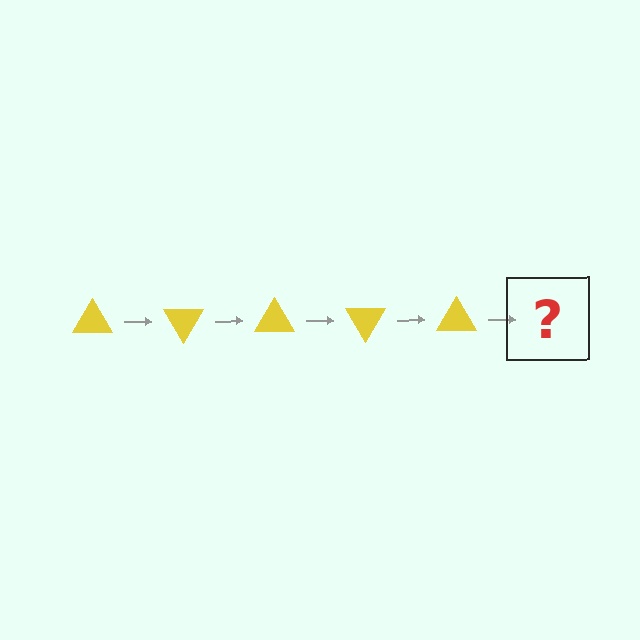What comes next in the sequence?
The next element should be a yellow triangle rotated 300 degrees.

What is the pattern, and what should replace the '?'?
The pattern is that the triangle rotates 60 degrees each step. The '?' should be a yellow triangle rotated 300 degrees.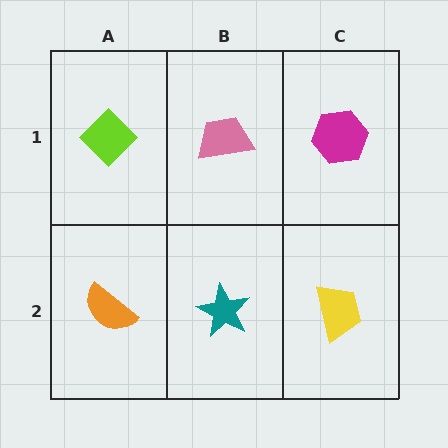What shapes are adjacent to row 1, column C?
A yellow trapezoid (row 2, column C), a pink trapezoid (row 1, column B).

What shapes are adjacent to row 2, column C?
A magenta hexagon (row 1, column C), a teal star (row 2, column B).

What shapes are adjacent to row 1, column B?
A teal star (row 2, column B), a lime diamond (row 1, column A), a magenta hexagon (row 1, column C).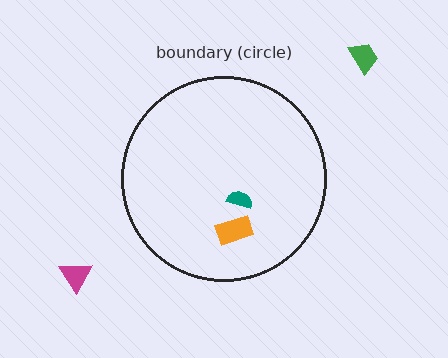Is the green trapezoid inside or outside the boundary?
Outside.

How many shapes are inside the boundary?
2 inside, 2 outside.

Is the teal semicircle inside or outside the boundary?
Inside.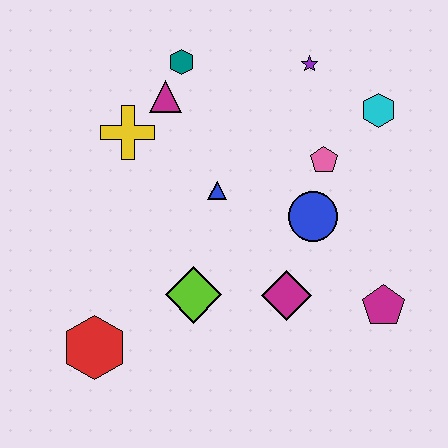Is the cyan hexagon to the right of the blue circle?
Yes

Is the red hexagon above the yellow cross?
No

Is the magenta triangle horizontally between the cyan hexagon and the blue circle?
No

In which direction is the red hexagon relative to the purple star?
The red hexagon is below the purple star.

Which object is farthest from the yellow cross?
The magenta pentagon is farthest from the yellow cross.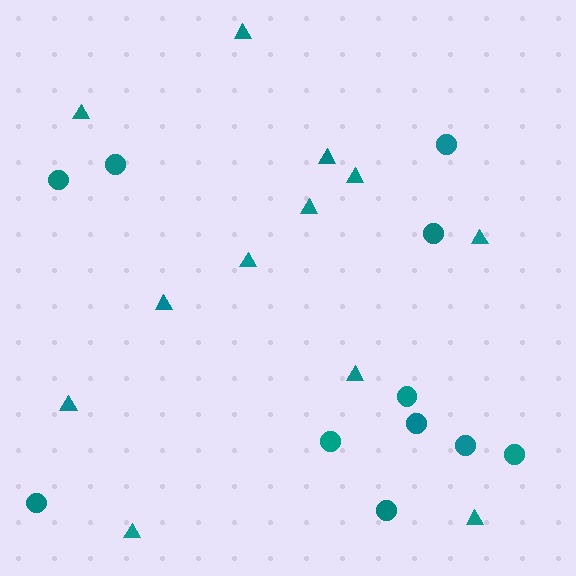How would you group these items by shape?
There are 2 groups: one group of triangles (12) and one group of circles (11).